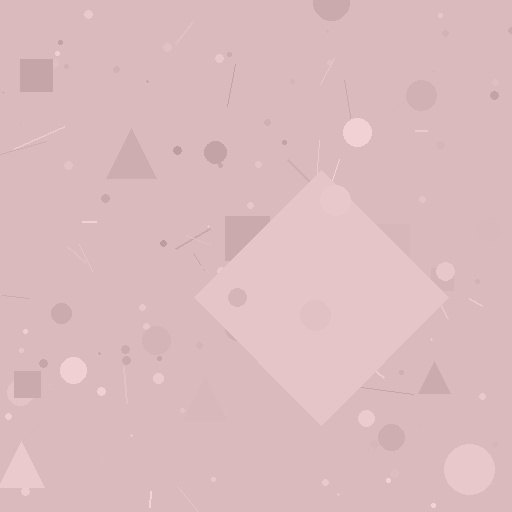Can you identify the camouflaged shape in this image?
The camouflaged shape is a diamond.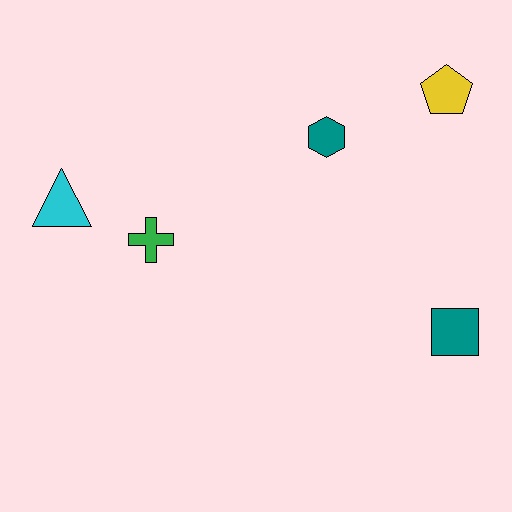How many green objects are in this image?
There is 1 green object.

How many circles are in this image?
There are no circles.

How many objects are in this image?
There are 5 objects.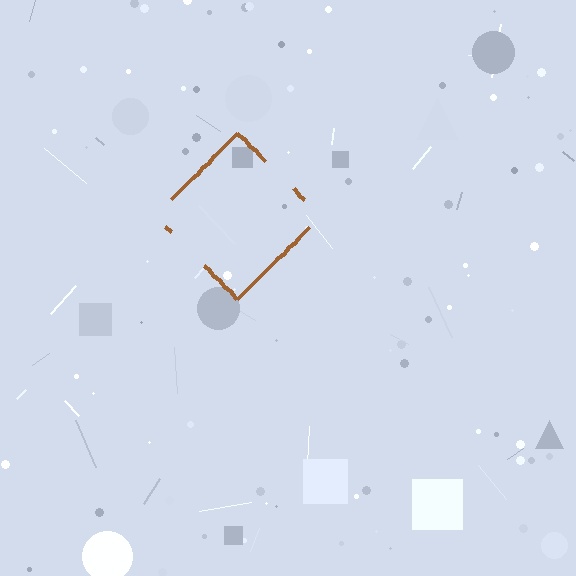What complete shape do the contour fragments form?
The contour fragments form a diamond.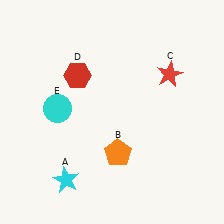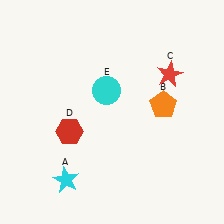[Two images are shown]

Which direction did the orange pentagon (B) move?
The orange pentagon (B) moved up.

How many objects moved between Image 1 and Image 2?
3 objects moved between the two images.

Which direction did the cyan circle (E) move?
The cyan circle (E) moved right.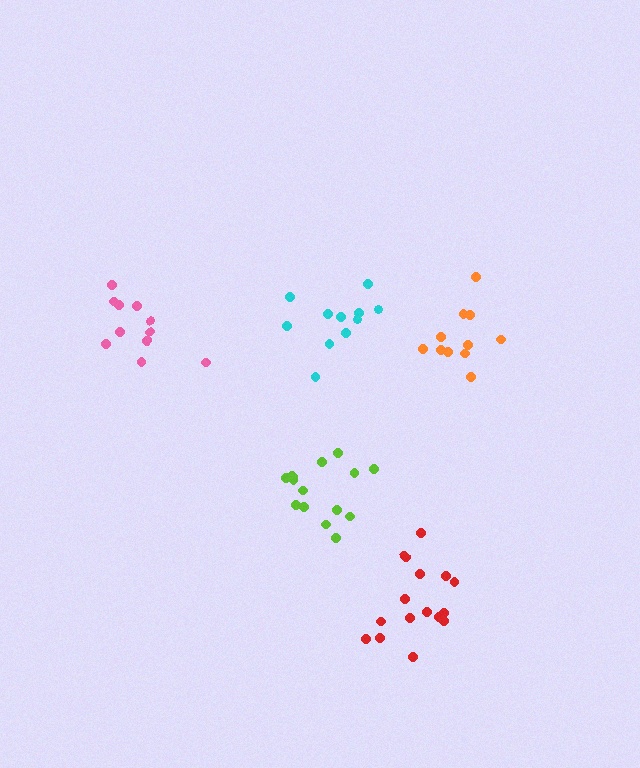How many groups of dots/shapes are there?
There are 5 groups.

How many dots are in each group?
Group 1: 15 dots, Group 2: 11 dots, Group 3: 16 dots, Group 4: 11 dots, Group 5: 11 dots (64 total).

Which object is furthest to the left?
The pink cluster is leftmost.